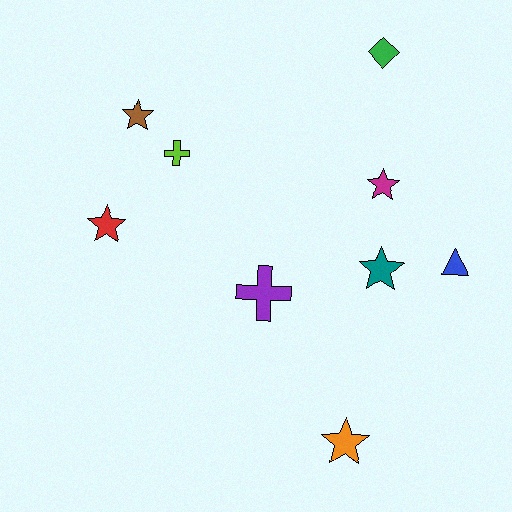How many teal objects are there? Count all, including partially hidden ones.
There is 1 teal object.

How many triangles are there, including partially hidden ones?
There is 1 triangle.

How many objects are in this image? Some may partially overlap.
There are 9 objects.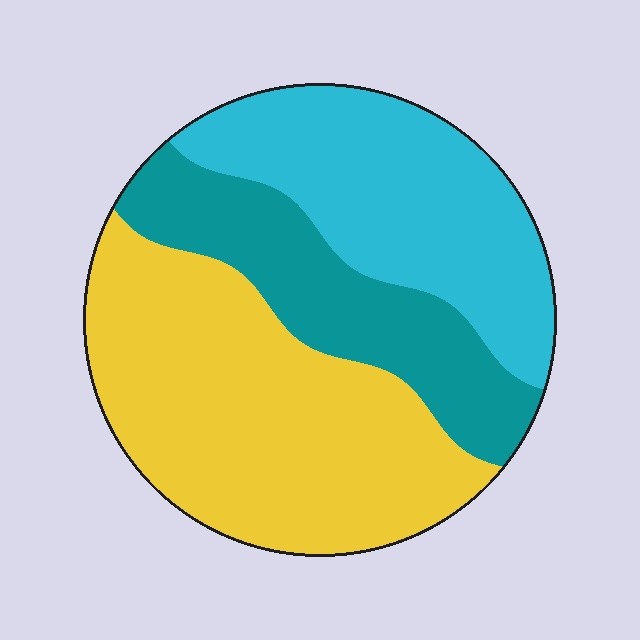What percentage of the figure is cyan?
Cyan covers around 30% of the figure.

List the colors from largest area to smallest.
From largest to smallest: yellow, cyan, teal.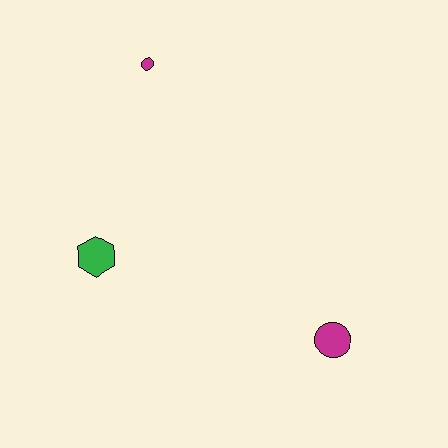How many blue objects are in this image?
There are no blue objects.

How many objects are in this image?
There are 3 objects.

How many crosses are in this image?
There are no crosses.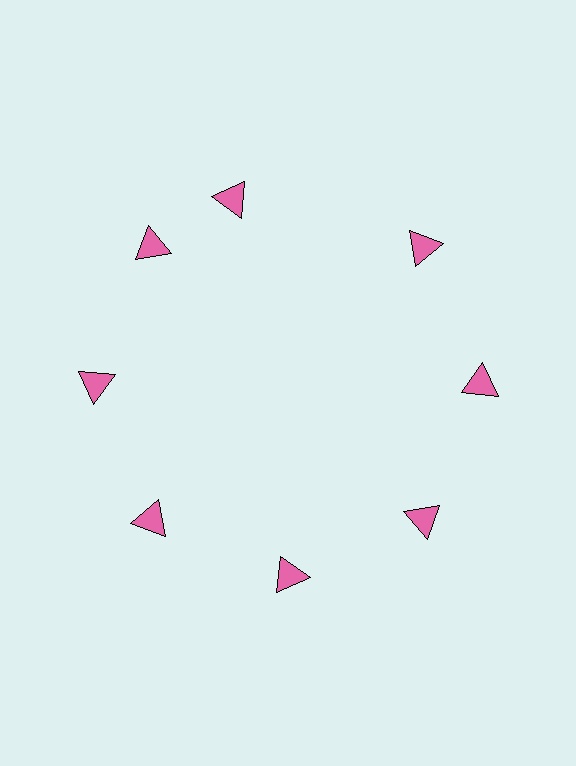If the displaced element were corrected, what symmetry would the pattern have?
It would have 8-fold rotational symmetry — the pattern would map onto itself every 45 degrees.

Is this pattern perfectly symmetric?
No. The 8 pink triangles are arranged in a ring, but one element near the 12 o'clock position is rotated out of alignment along the ring, breaking the 8-fold rotational symmetry.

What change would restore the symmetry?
The symmetry would be restored by rotating it back into even spacing with its neighbors so that all 8 triangles sit at equal angles and equal distance from the center.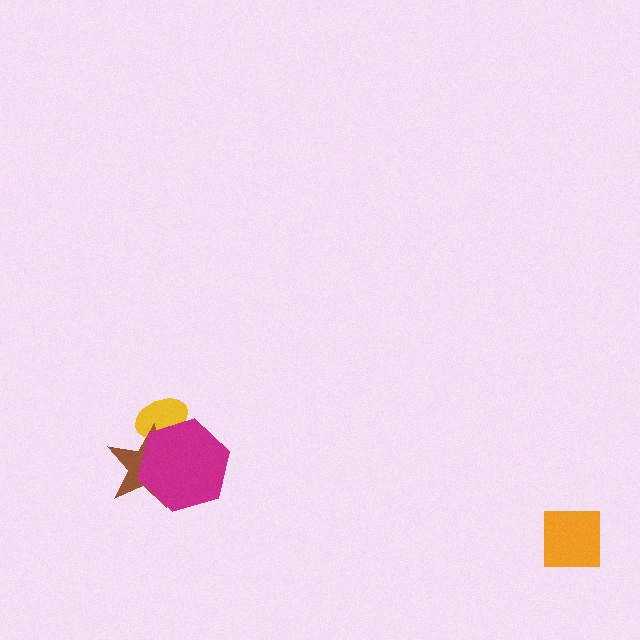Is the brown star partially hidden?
Yes, it is partially covered by another shape.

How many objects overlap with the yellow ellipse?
2 objects overlap with the yellow ellipse.